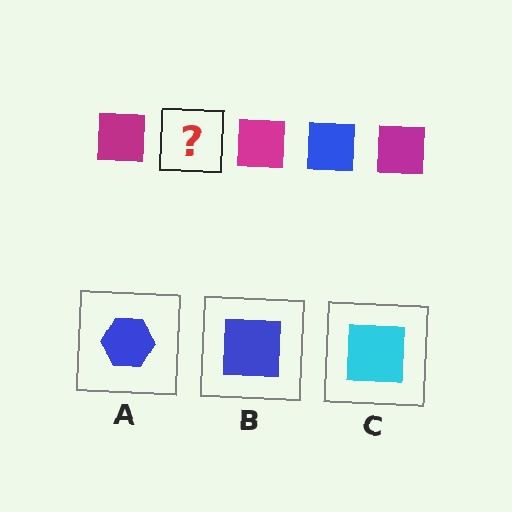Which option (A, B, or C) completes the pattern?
B.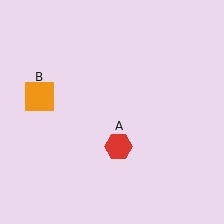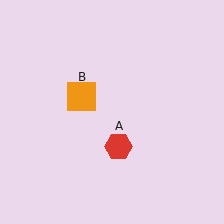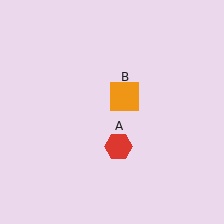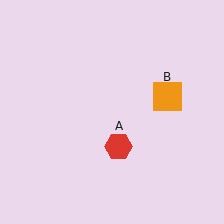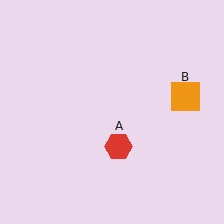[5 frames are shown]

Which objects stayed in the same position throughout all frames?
Red hexagon (object A) remained stationary.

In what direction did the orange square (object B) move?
The orange square (object B) moved right.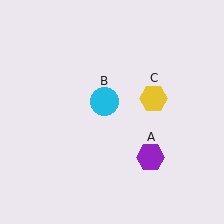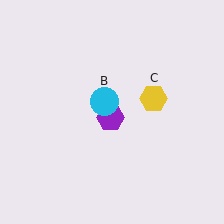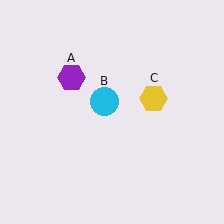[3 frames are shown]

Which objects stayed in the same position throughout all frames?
Cyan circle (object B) and yellow hexagon (object C) remained stationary.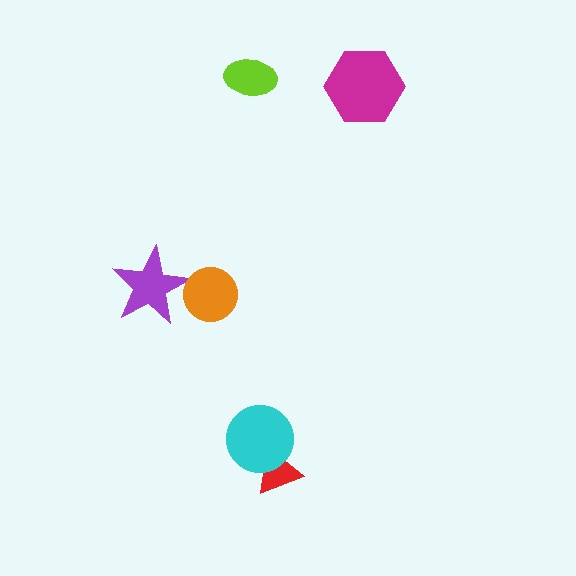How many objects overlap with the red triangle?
1 object overlaps with the red triangle.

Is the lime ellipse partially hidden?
No, no other shape covers it.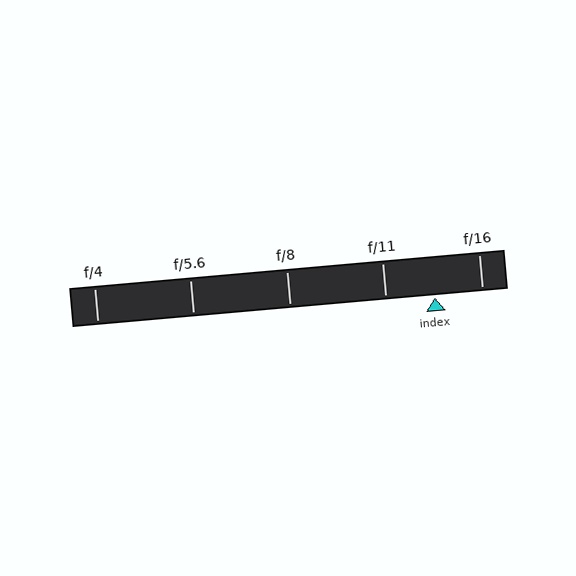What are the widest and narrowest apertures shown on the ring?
The widest aperture shown is f/4 and the narrowest is f/16.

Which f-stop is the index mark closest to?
The index mark is closest to f/16.